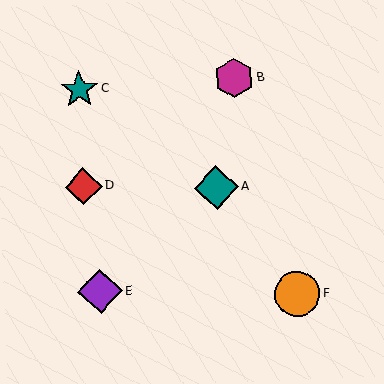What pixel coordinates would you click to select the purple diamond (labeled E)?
Click at (100, 291) to select the purple diamond E.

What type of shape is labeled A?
Shape A is a teal diamond.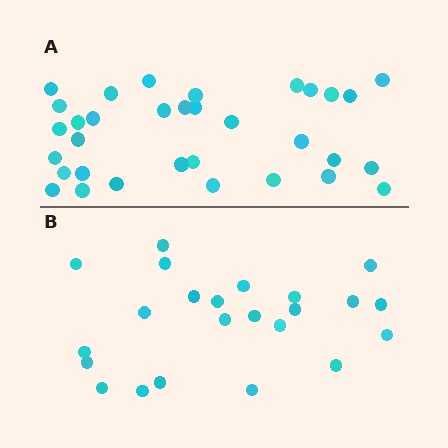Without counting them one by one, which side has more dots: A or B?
Region A (the top region) has more dots.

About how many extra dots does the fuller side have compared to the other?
Region A has roughly 10 or so more dots than region B.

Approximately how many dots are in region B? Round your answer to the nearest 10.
About 20 dots. (The exact count is 23, which rounds to 20.)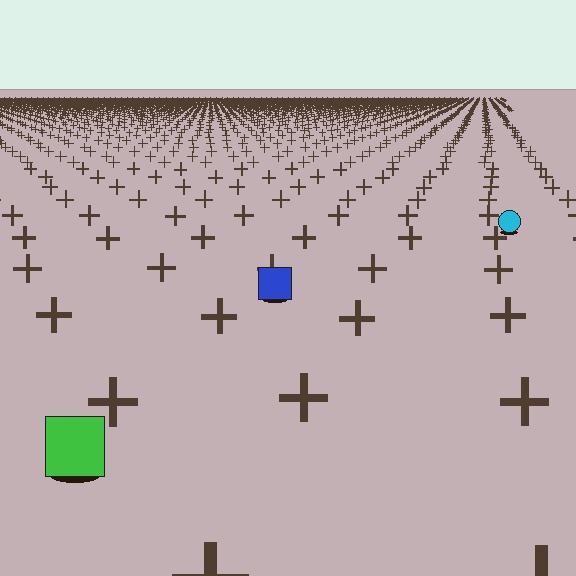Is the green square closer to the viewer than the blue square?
Yes. The green square is closer — you can tell from the texture gradient: the ground texture is coarser near it.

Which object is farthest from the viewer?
The cyan circle is farthest from the viewer. It appears smaller and the ground texture around it is denser.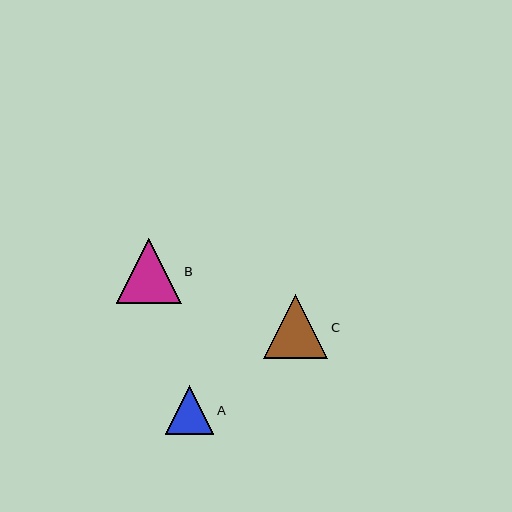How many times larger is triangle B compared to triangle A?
Triangle B is approximately 1.3 times the size of triangle A.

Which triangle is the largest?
Triangle B is the largest with a size of approximately 65 pixels.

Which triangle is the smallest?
Triangle A is the smallest with a size of approximately 49 pixels.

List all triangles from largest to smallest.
From largest to smallest: B, C, A.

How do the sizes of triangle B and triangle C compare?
Triangle B and triangle C are approximately the same size.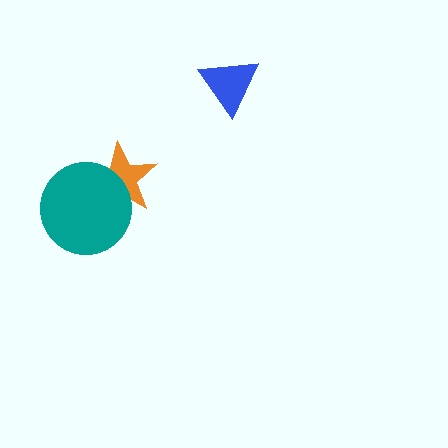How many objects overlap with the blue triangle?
0 objects overlap with the blue triangle.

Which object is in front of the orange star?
The teal circle is in front of the orange star.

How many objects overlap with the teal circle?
1 object overlaps with the teal circle.